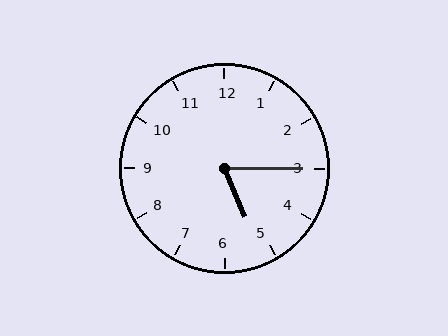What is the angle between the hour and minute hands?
Approximately 68 degrees.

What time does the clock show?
5:15.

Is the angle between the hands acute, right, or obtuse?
It is acute.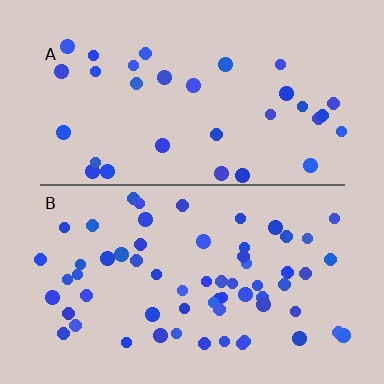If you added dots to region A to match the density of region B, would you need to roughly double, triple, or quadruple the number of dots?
Approximately double.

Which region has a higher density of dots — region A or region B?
B (the bottom).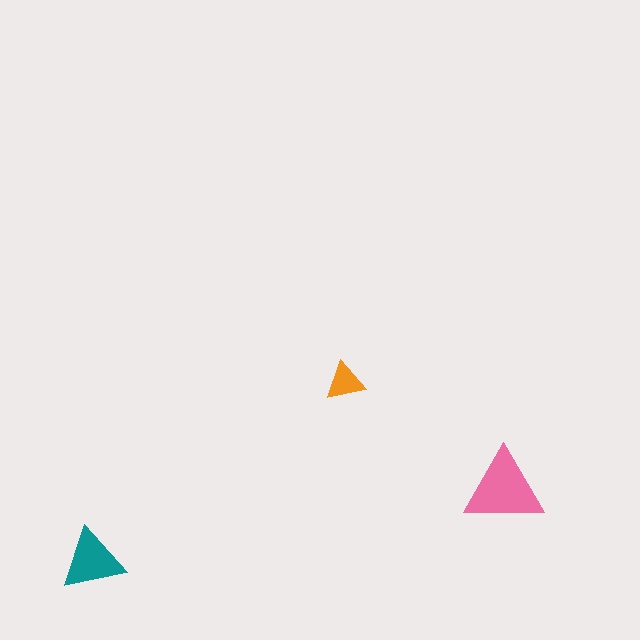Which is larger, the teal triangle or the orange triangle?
The teal one.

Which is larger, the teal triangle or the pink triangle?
The pink one.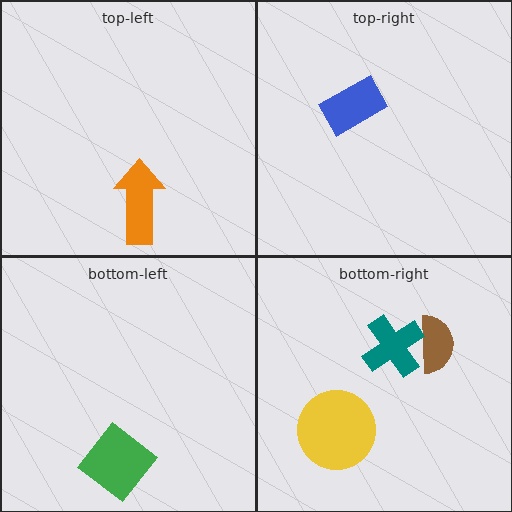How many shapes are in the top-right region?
1.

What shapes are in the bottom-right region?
The brown semicircle, the yellow circle, the teal cross.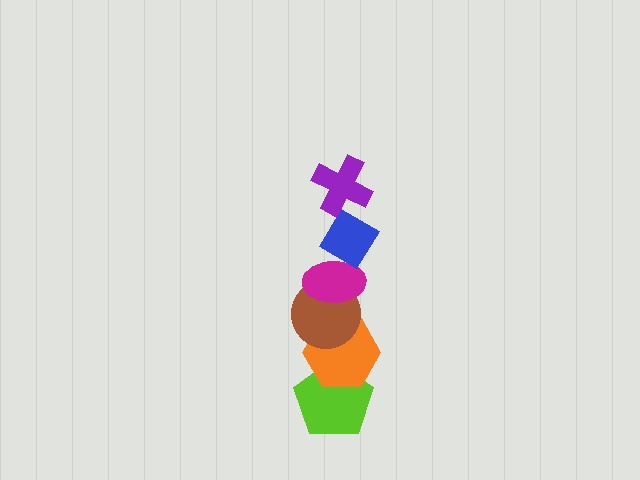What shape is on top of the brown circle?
The magenta ellipse is on top of the brown circle.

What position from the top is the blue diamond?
The blue diamond is 2nd from the top.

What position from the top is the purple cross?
The purple cross is 1st from the top.